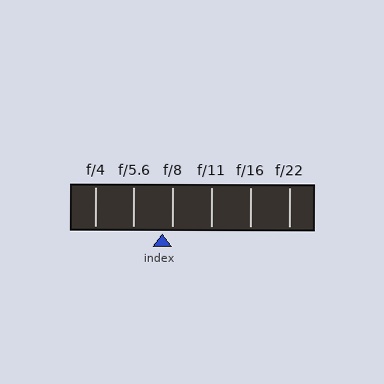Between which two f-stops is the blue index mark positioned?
The index mark is between f/5.6 and f/8.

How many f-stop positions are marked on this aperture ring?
There are 6 f-stop positions marked.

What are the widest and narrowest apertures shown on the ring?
The widest aperture shown is f/4 and the narrowest is f/22.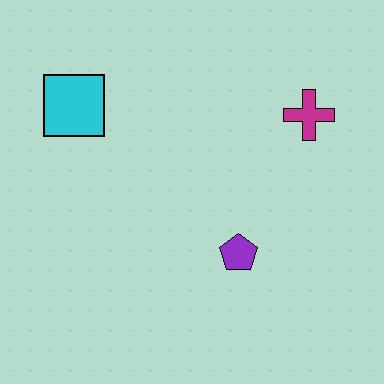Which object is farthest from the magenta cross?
The cyan square is farthest from the magenta cross.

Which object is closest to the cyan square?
The purple pentagon is closest to the cyan square.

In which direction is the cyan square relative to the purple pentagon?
The cyan square is to the left of the purple pentagon.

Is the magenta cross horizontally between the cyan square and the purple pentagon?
No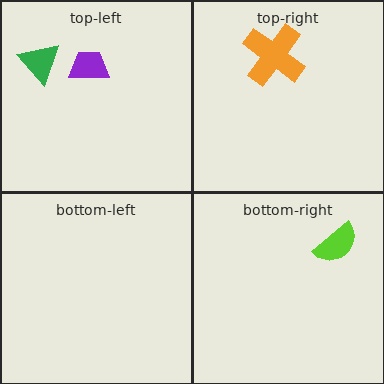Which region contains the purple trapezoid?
The top-left region.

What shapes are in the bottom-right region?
The lime semicircle.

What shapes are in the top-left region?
The purple trapezoid, the green triangle.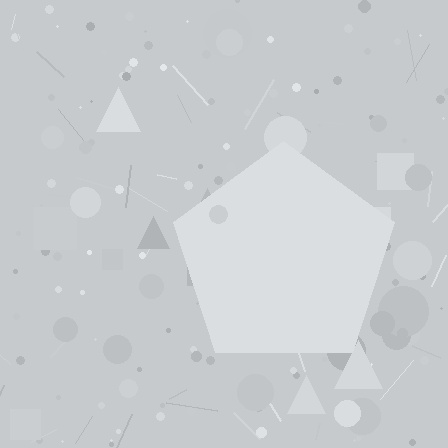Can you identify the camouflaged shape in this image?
The camouflaged shape is a pentagon.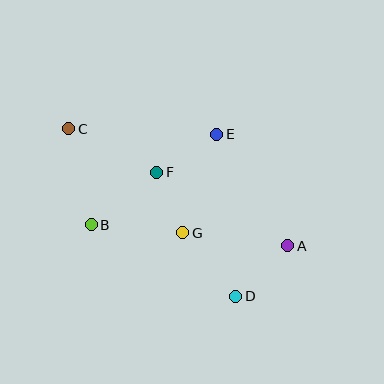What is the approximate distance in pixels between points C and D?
The distance between C and D is approximately 237 pixels.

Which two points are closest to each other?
Points F and G are closest to each other.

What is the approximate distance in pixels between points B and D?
The distance between B and D is approximately 161 pixels.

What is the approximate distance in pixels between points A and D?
The distance between A and D is approximately 72 pixels.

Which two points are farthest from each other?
Points A and C are farthest from each other.